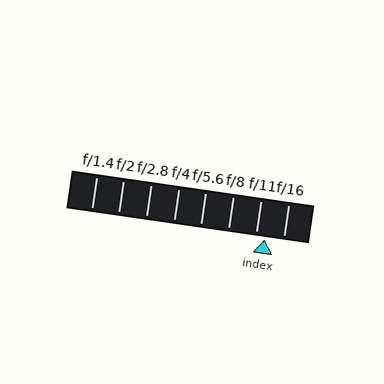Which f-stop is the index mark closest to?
The index mark is closest to f/11.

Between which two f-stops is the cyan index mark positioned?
The index mark is between f/11 and f/16.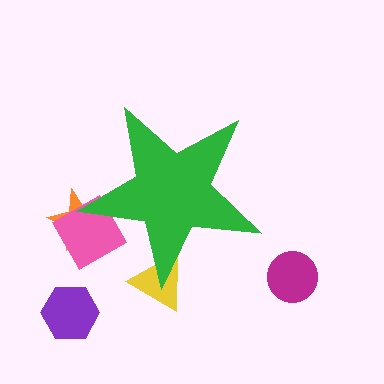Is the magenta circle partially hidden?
No, the magenta circle is fully visible.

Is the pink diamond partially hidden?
Yes, the pink diamond is partially hidden behind the green star.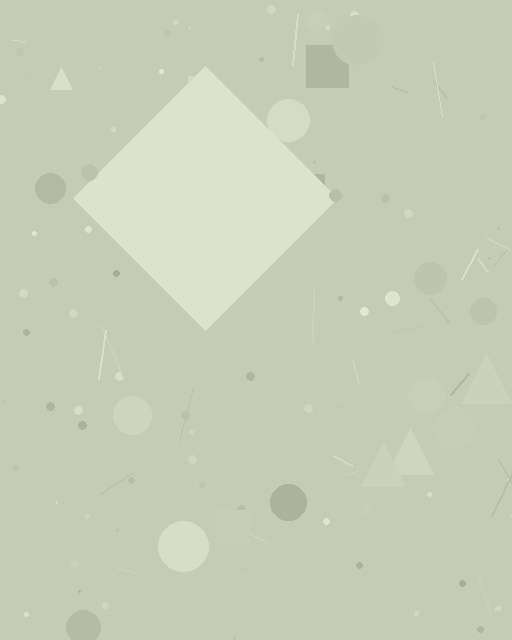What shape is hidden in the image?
A diamond is hidden in the image.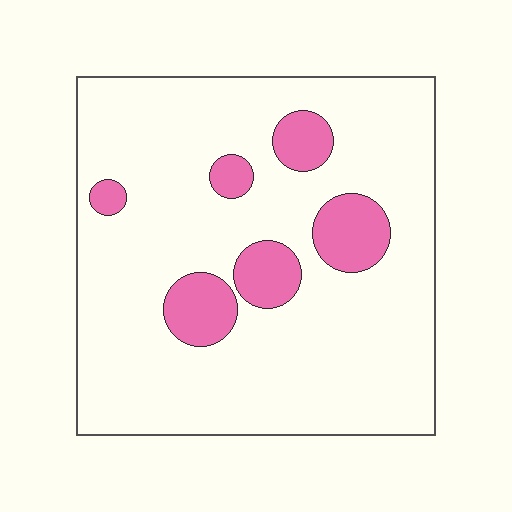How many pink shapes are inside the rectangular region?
6.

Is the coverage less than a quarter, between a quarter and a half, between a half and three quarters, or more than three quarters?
Less than a quarter.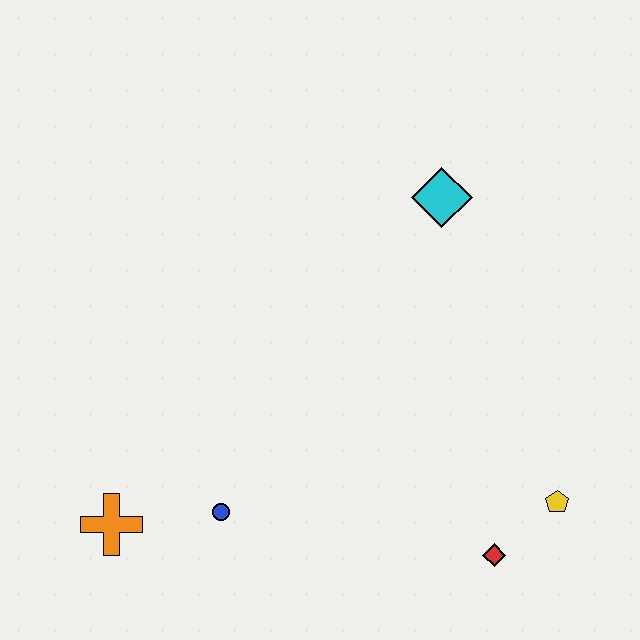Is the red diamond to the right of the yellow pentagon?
No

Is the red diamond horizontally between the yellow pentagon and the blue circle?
Yes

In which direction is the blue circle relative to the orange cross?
The blue circle is to the right of the orange cross.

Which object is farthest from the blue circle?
The cyan diamond is farthest from the blue circle.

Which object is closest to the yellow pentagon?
The red diamond is closest to the yellow pentagon.